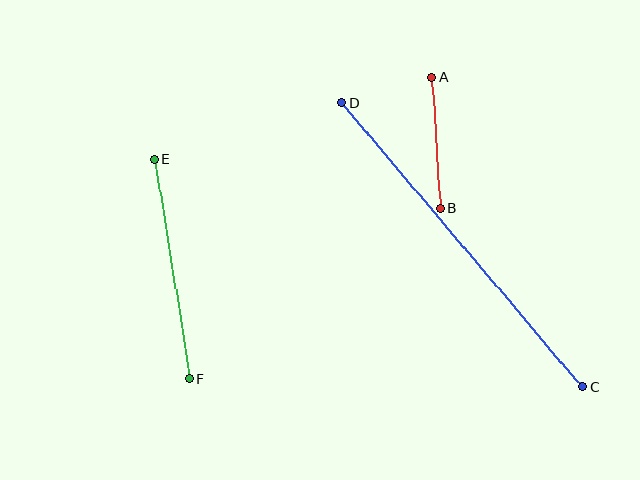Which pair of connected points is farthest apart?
Points C and D are farthest apart.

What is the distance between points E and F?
The distance is approximately 223 pixels.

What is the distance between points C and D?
The distance is approximately 373 pixels.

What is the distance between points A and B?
The distance is approximately 131 pixels.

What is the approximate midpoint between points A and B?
The midpoint is at approximately (436, 143) pixels.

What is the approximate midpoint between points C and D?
The midpoint is at approximately (462, 245) pixels.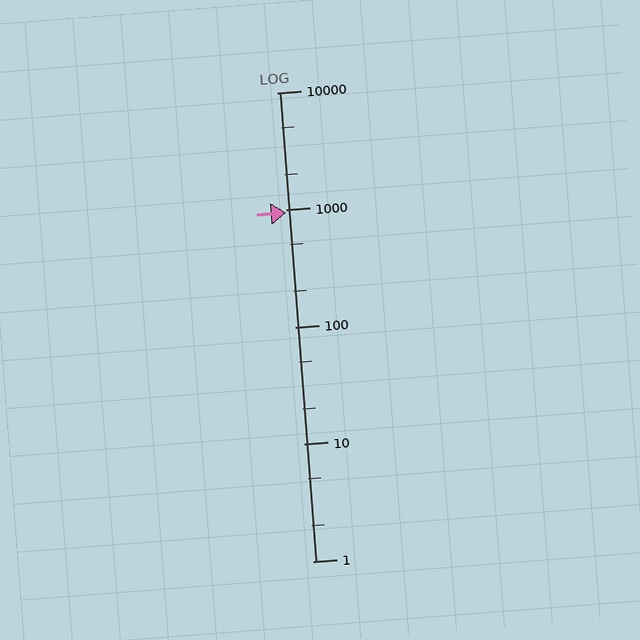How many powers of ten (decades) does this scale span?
The scale spans 4 decades, from 1 to 10000.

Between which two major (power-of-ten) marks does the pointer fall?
The pointer is between 100 and 1000.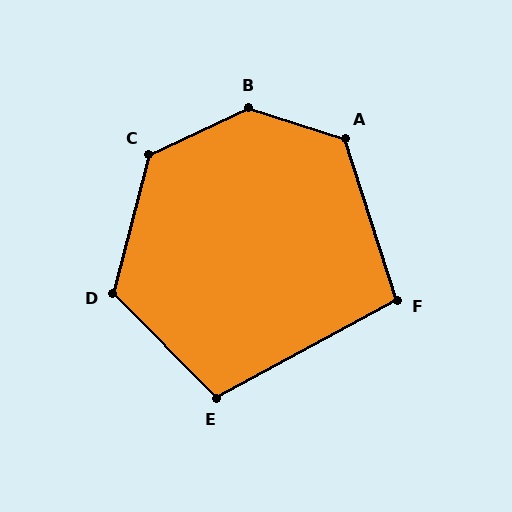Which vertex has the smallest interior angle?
F, at approximately 101 degrees.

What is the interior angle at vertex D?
Approximately 121 degrees (obtuse).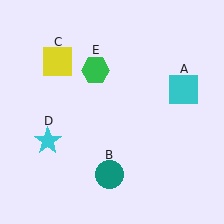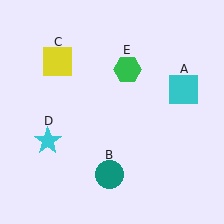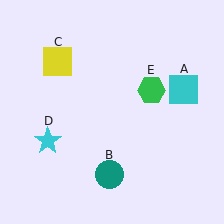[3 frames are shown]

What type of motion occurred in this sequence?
The green hexagon (object E) rotated clockwise around the center of the scene.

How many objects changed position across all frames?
1 object changed position: green hexagon (object E).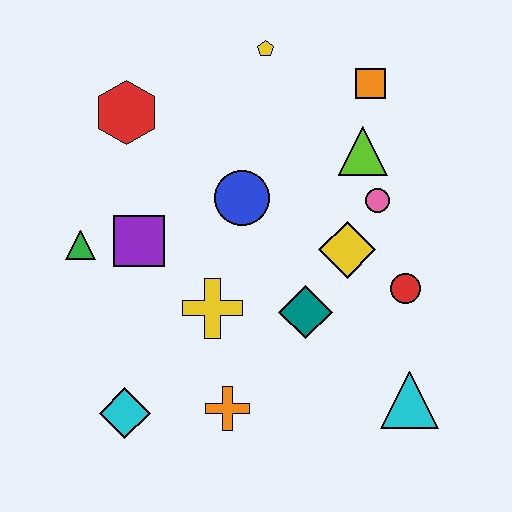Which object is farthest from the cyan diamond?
The orange square is farthest from the cyan diamond.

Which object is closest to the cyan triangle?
The red circle is closest to the cyan triangle.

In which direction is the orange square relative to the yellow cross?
The orange square is above the yellow cross.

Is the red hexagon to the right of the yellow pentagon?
No